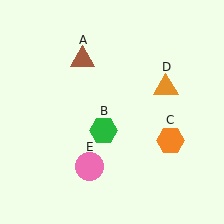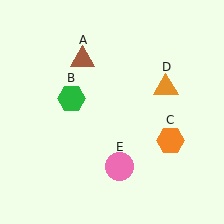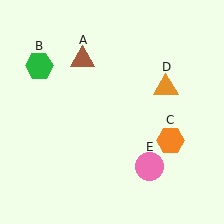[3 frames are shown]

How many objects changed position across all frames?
2 objects changed position: green hexagon (object B), pink circle (object E).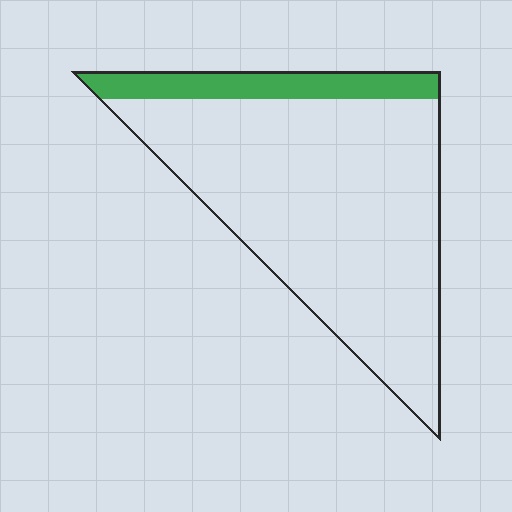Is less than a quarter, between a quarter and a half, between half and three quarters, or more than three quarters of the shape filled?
Less than a quarter.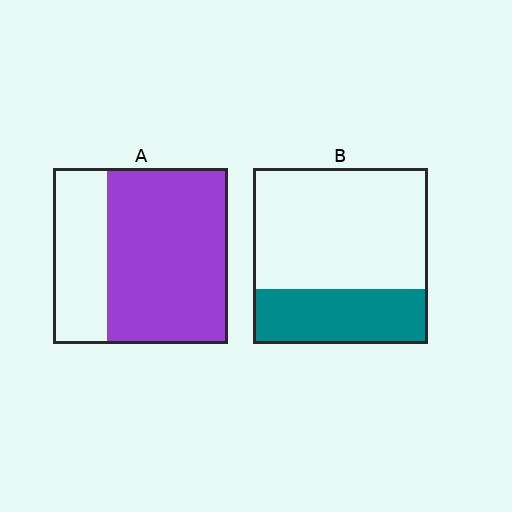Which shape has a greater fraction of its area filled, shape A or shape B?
Shape A.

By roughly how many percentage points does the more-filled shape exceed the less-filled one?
By roughly 40 percentage points (A over B).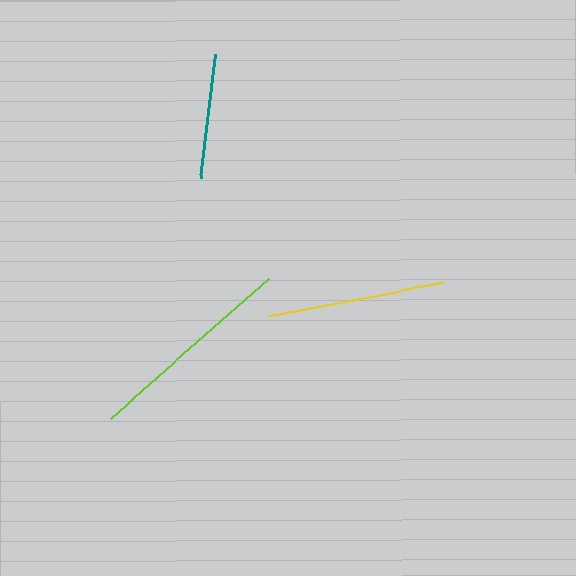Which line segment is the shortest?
The teal line is the shortest at approximately 125 pixels.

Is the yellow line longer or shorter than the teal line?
The yellow line is longer than the teal line.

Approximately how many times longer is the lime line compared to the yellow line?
The lime line is approximately 1.2 times the length of the yellow line.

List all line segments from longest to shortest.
From longest to shortest: lime, yellow, teal.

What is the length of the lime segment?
The lime segment is approximately 211 pixels long.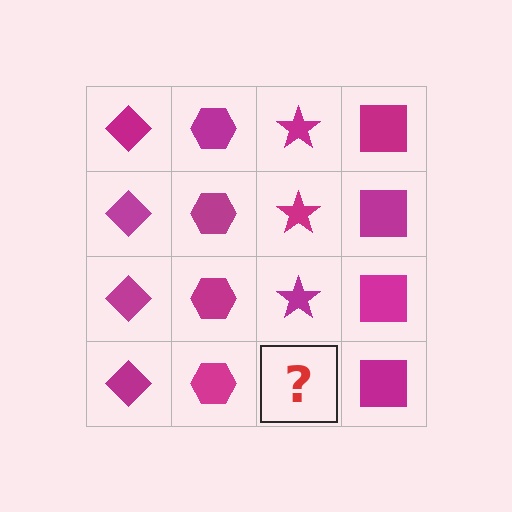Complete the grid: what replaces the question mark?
The question mark should be replaced with a magenta star.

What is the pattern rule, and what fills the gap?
The rule is that each column has a consistent shape. The gap should be filled with a magenta star.